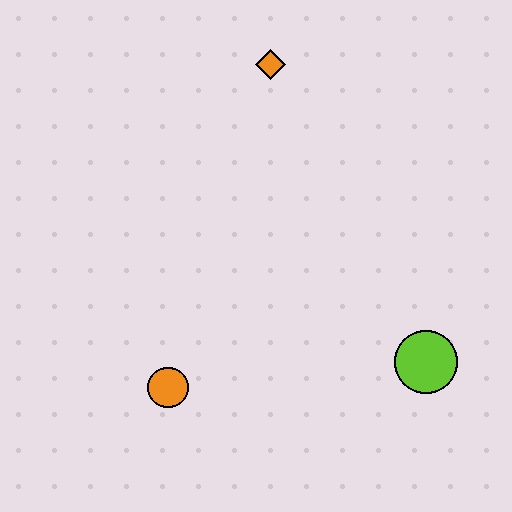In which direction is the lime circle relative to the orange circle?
The lime circle is to the right of the orange circle.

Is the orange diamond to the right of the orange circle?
Yes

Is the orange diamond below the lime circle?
No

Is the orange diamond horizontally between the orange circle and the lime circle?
Yes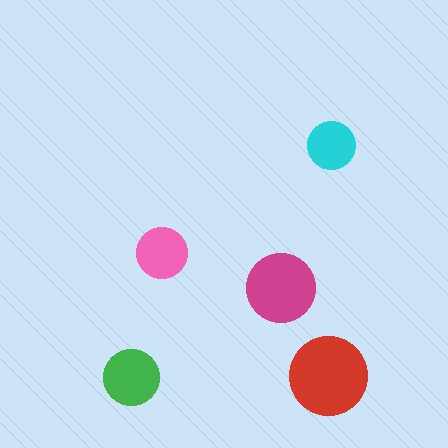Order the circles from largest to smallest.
the red one, the magenta one, the green one, the pink one, the cyan one.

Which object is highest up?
The cyan circle is topmost.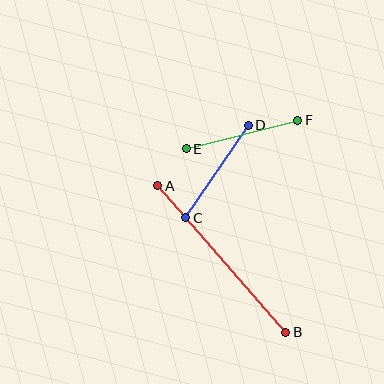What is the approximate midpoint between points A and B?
The midpoint is at approximately (222, 259) pixels.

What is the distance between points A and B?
The distance is approximately 195 pixels.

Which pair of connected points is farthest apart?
Points A and B are farthest apart.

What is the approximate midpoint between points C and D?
The midpoint is at approximately (217, 171) pixels.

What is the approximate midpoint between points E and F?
The midpoint is at approximately (242, 135) pixels.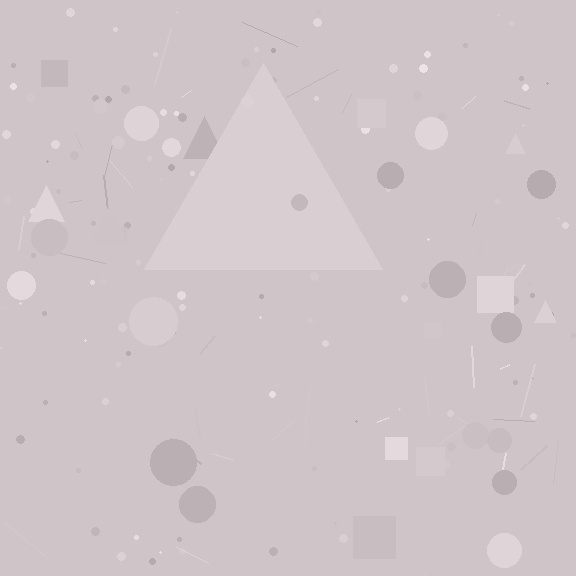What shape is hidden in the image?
A triangle is hidden in the image.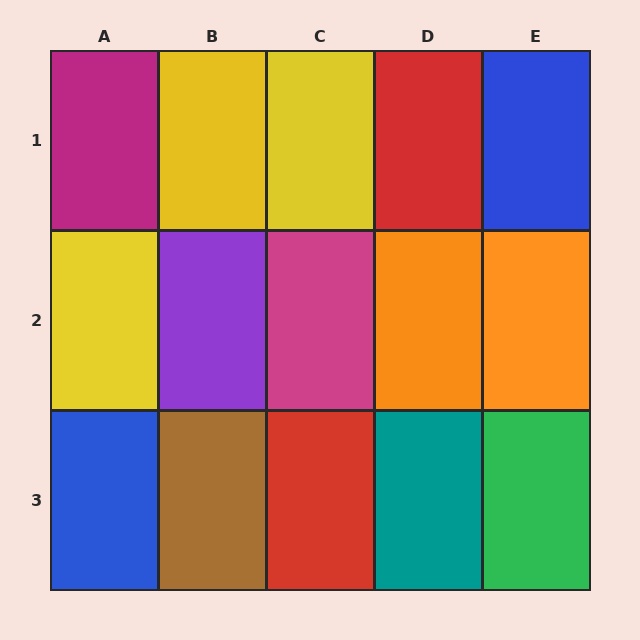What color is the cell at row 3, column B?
Brown.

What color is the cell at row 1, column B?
Yellow.